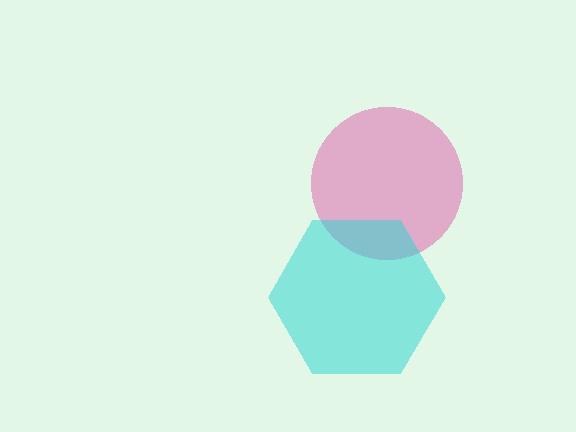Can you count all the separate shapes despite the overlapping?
Yes, there are 2 separate shapes.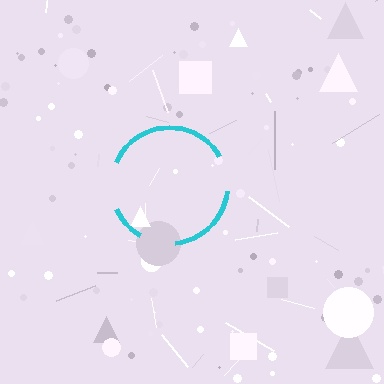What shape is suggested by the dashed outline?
The dashed outline suggests a circle.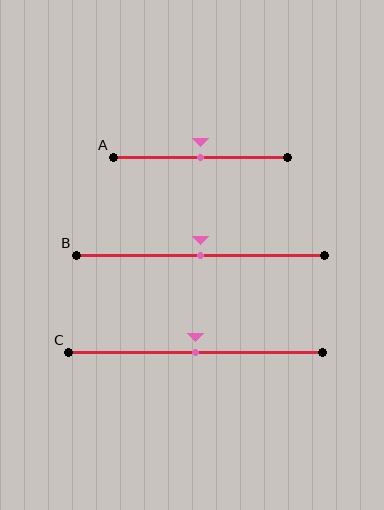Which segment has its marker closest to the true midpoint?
Segment A has its marker closest to the true midpoint.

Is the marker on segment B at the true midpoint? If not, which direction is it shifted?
Yes, the marker on segment B is at the true midpoint.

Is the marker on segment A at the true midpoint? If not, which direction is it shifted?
Yes, the marker on segment A is at the true midpoint.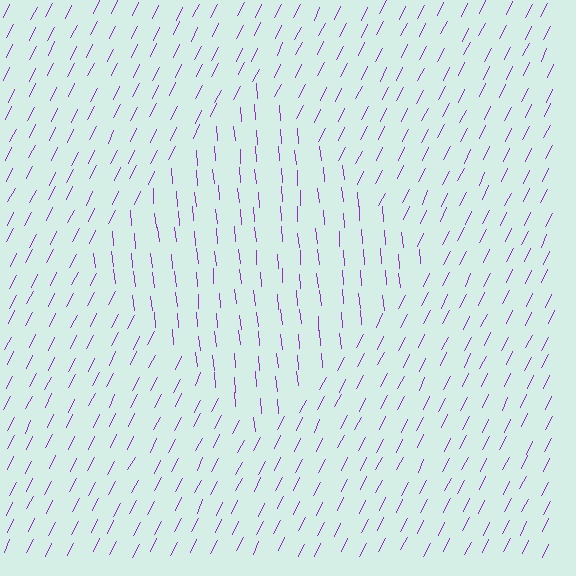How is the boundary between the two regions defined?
The boundary is defined purely by a change in line orientation (approximately 31 degrees difference). All lines are the same color and thickness.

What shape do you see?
I see a diamond.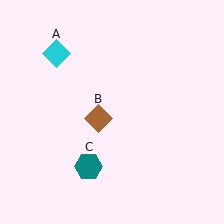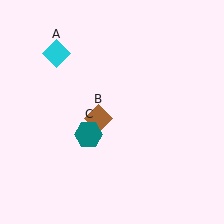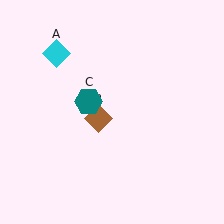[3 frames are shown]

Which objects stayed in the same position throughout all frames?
Cyan diamond (object A) and brown diamond (object B) remained stationary.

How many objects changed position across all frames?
1 object changed position: teal hexagon (object C).